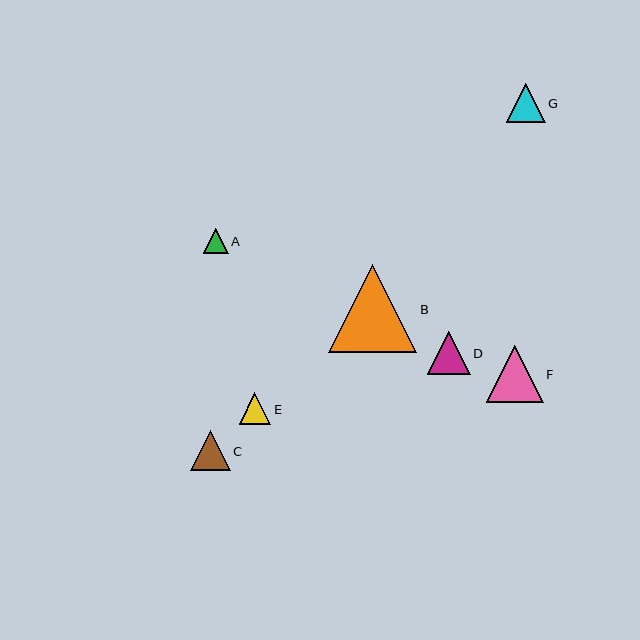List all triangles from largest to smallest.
From largest to smallest: B, F, D, C, G, E, A.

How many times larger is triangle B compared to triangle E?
Triangle B is approximately 2.8 times the size of triangle E.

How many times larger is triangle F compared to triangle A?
Triangle F is approximately 2.3 times the size of triangle A.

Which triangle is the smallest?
Triangle A is the smallest with a size of approximately 25 pixels.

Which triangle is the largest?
Triangle B is the largest with a size of approximately 88 pixels.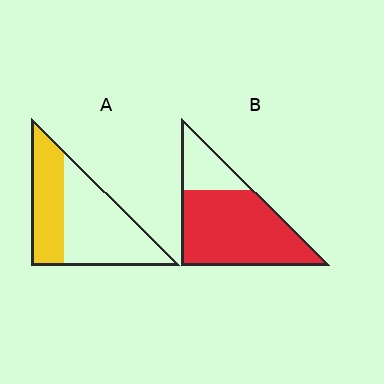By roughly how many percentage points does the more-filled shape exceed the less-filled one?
By roughly 35 percentage points (B over A).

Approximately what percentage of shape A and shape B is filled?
A is approximately 40% and B is approximately 75%.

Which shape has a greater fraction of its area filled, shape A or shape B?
Shape B.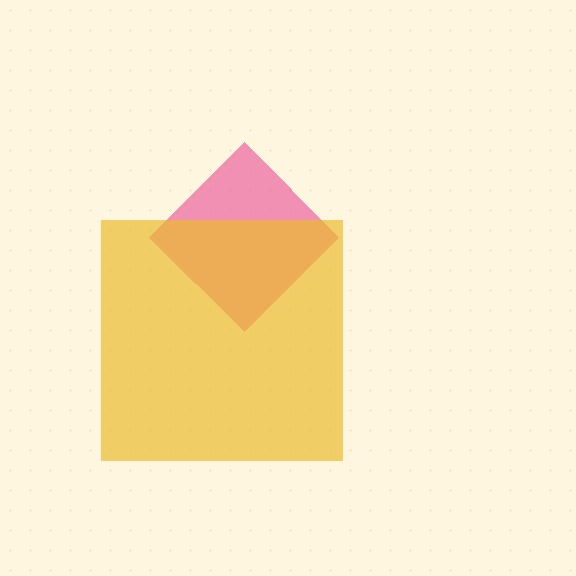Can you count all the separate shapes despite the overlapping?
Yes, there are 2 separate shapes.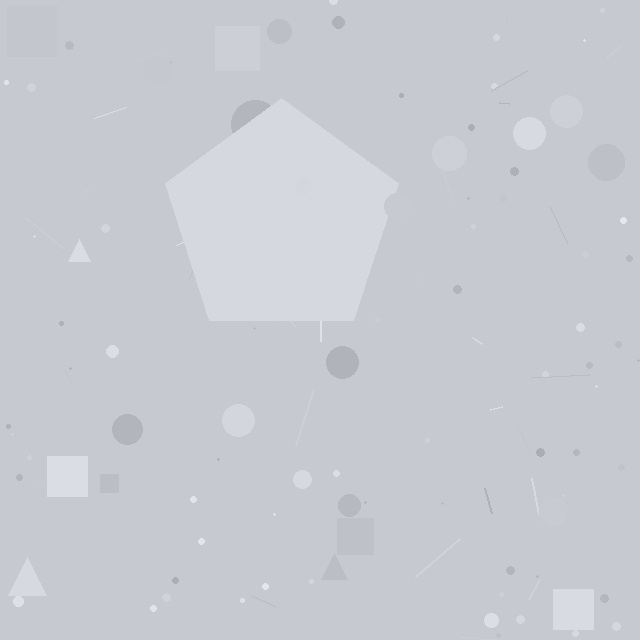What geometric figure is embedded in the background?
A pentagon is embedded in the background.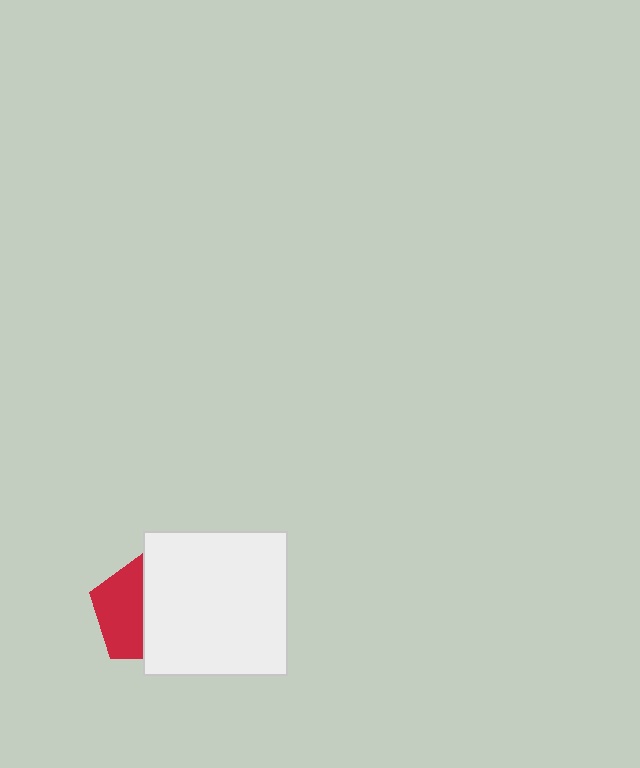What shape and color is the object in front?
The object in front is a white square.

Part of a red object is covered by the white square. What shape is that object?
It is a pentagon.